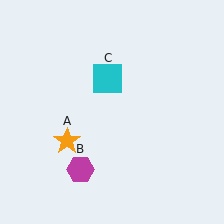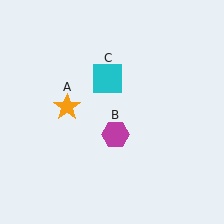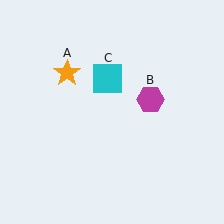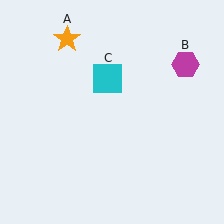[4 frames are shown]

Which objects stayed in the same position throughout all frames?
Cyan square (object C) remained stationary.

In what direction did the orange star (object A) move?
The orange star (object A) moved up.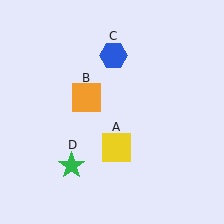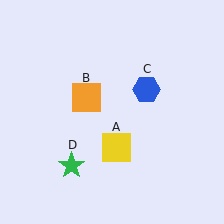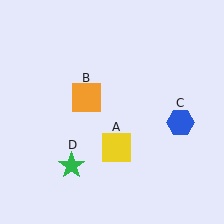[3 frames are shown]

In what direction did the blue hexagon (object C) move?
The blue hexagon (object C) moved down and to the right.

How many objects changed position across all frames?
1 object changed position: blue hexagon (object C).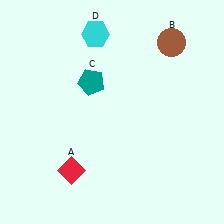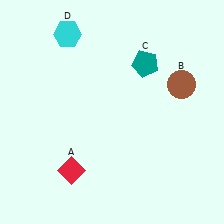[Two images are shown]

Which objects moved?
The objects that moved are: the brown circle (B), the teal pentagon (C), the cyan hexagon (D).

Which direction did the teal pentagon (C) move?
The teal pentagon (C) moved right.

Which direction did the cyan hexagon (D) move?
The cyan hexagon (D) moved left.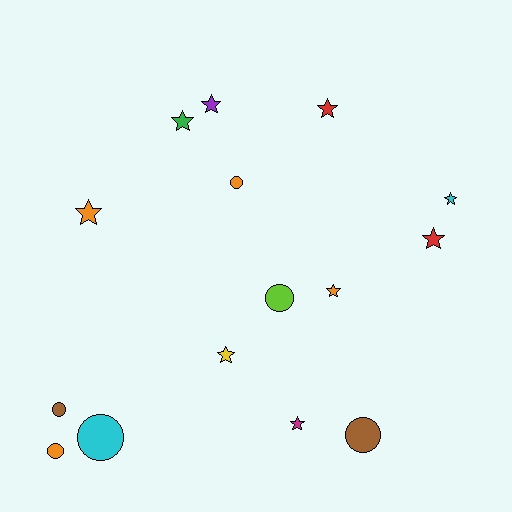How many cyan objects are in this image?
There are 2 cyan objects.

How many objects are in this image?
There are 15 objects.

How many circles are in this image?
There are 6 circles.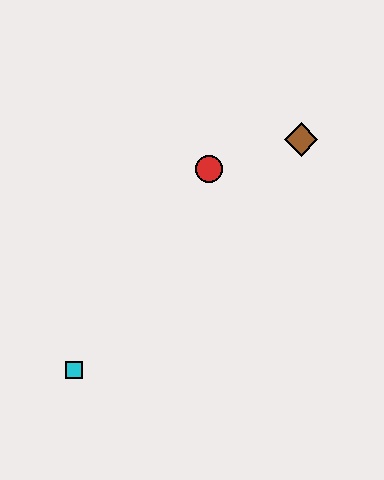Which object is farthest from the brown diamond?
The cyan square is farthest from the brown diamond.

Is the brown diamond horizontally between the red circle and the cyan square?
No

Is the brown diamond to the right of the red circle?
Yes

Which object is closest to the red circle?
The brown diamond is closest to the red circle.